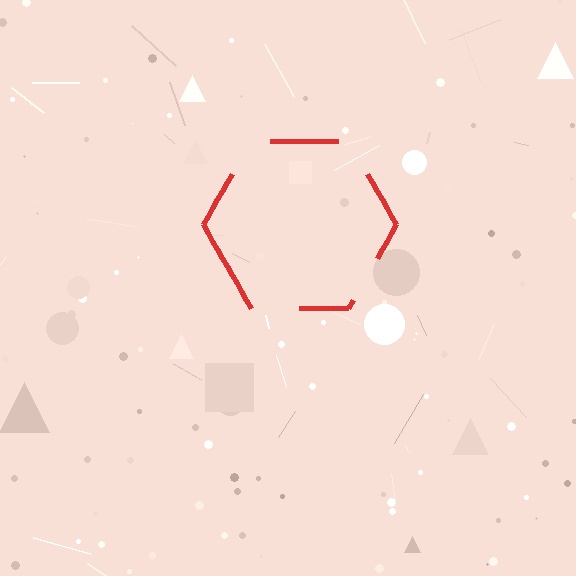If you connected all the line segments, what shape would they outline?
They would outline a hexagon.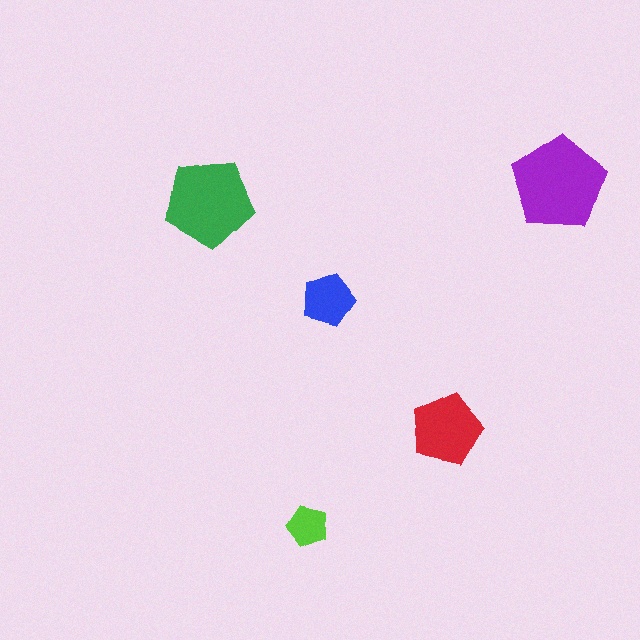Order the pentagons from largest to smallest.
the purple one, the green one, the red one, the blue one, the lime one.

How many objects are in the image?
There are 5 objects in the image.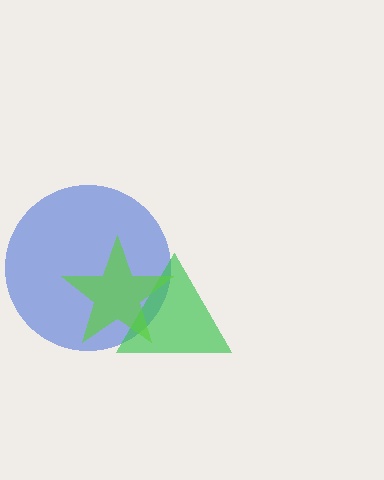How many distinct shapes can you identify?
There are 3 distinct shapes: a blue circle, a green triangle, a lime star.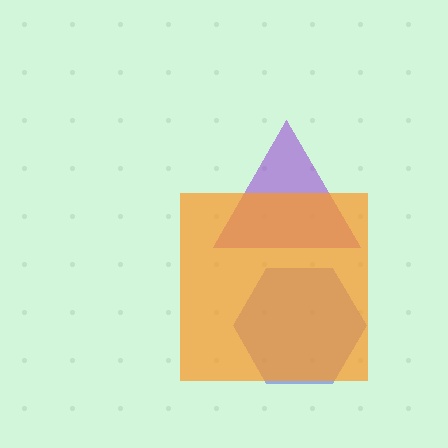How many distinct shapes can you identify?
There are 3 distinct shapes: a blue hexagon, a purple triangle, an orange square.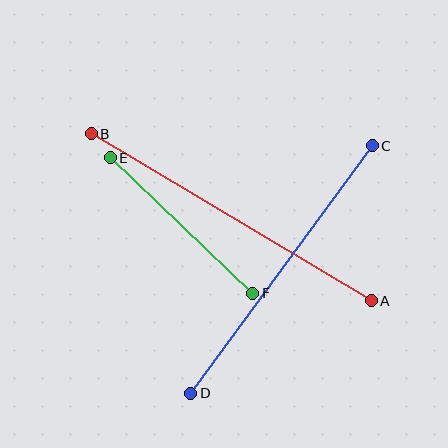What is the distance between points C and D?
The distance is approximately 307 pixels.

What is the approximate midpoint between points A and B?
The midpoint is at approximately (231, 217) pixels.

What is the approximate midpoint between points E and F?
The midpoint is at approximately (182, 226) pixels.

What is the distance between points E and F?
The distance is approximately 196 pixels.